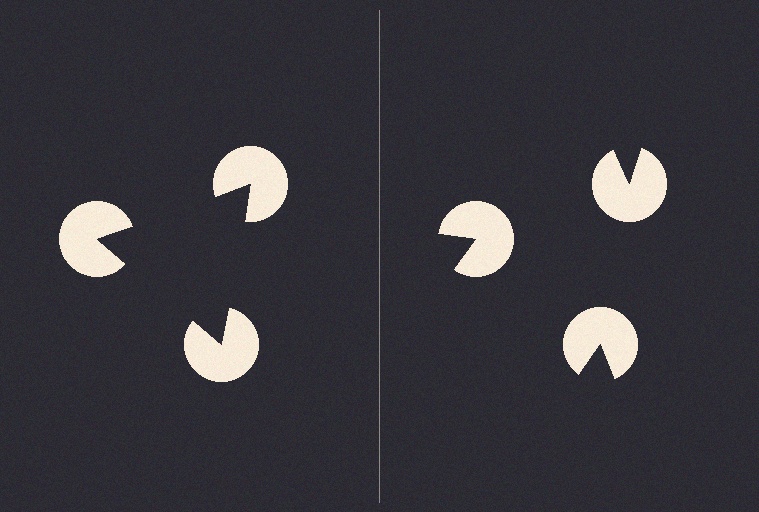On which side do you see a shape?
An illusory triangle appears on the left side. On the right side the wedge cuts are rotated, so no coherent shape forms.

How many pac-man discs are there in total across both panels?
6 — 3 on each side.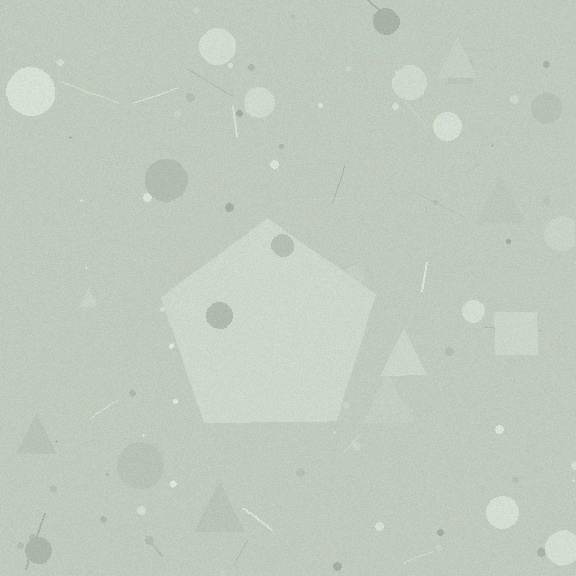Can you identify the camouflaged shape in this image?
The camouflaged shape is a pentagon.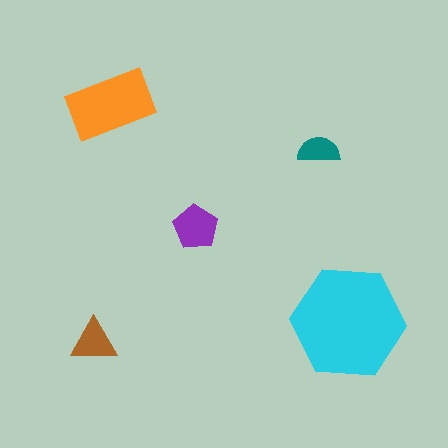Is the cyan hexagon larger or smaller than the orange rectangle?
Larger.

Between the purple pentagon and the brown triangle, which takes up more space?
The purple pentagon.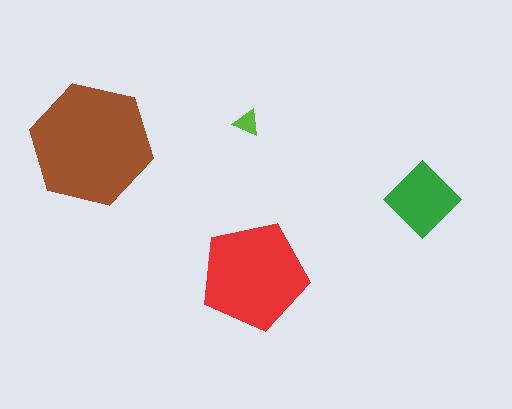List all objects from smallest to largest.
The lime triangle, the green diamond, the red pentagon, the brown hexagon.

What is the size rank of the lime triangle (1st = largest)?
4th.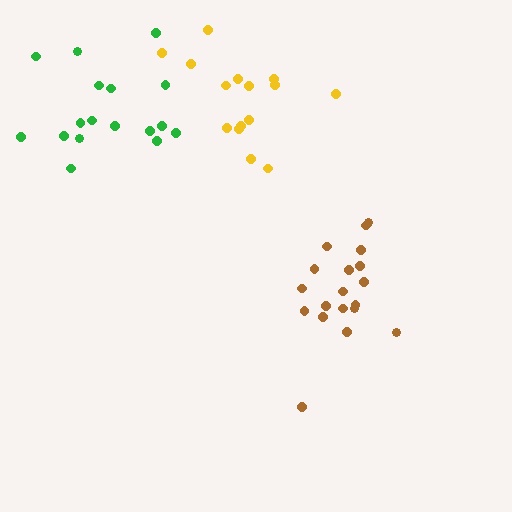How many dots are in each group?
Group 1: 15 dots, Group 2: 17 dots, Group 3: 19 dots (51 total).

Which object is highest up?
The yellow cluster is topmost.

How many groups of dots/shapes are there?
There are 3 groups.